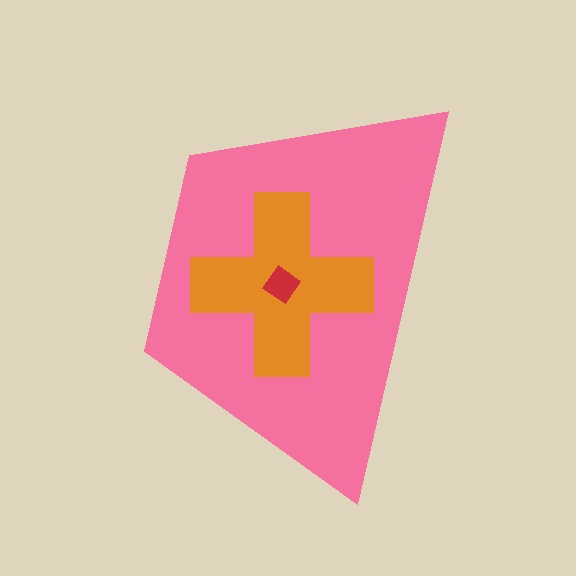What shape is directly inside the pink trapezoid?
The orange cross.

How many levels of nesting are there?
3.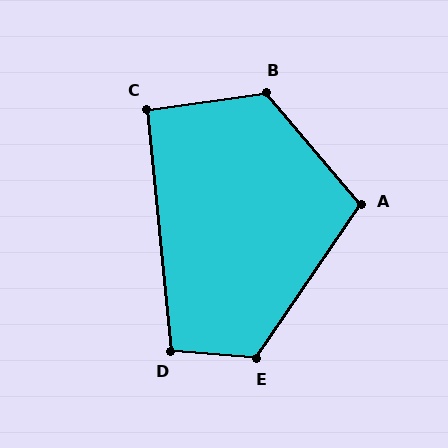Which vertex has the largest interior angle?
B, at approximately 122 degrees.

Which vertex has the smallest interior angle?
C, at approximately 93 degrees.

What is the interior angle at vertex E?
Approximately 120 degrees (obtuse).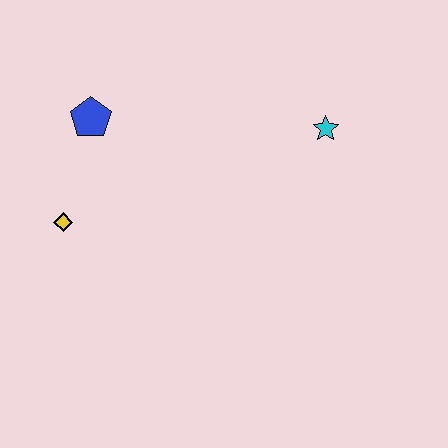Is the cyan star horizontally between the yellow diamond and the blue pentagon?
No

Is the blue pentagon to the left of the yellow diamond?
No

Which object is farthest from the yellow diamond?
The cyan star is farthest from the yellow diamond.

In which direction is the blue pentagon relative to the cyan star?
The blue pentagon is to the left of the cyan star.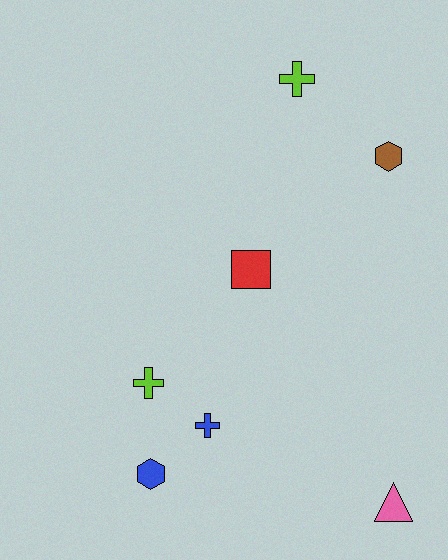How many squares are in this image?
There is 1 square.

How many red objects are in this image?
There is 1 red object.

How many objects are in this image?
There are 7 objects.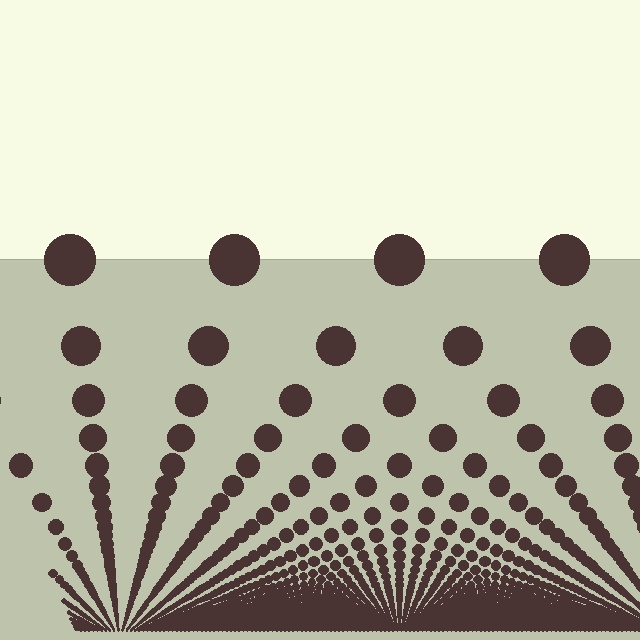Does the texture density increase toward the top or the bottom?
Density increases toward the bottom.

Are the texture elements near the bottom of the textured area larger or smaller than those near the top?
Smaller. The gradient is inverted — elements near the bottom are smaller and denser.